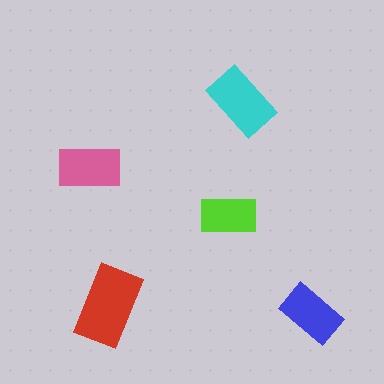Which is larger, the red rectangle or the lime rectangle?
The red one.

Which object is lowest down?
The blue rectangle is bottommost.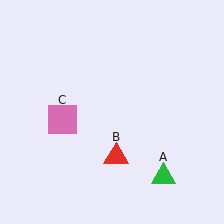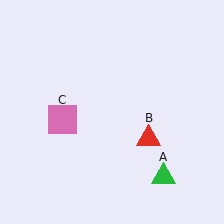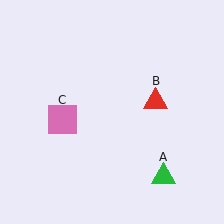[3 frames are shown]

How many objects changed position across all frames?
1 object changed position: red triangle (object B).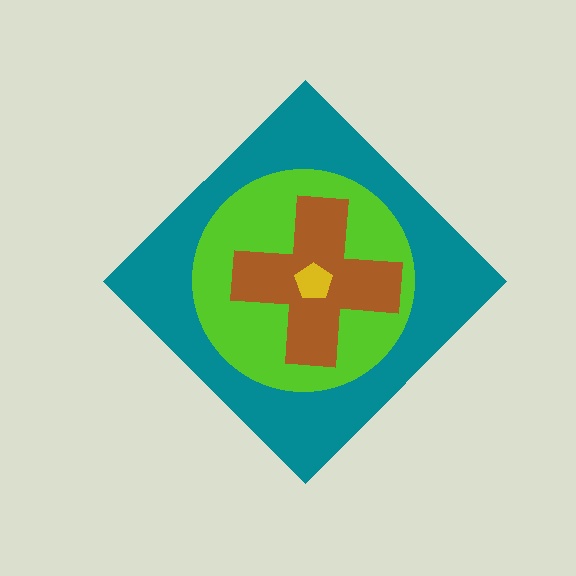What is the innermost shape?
The yellow pentagon.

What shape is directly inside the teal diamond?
The lime circle.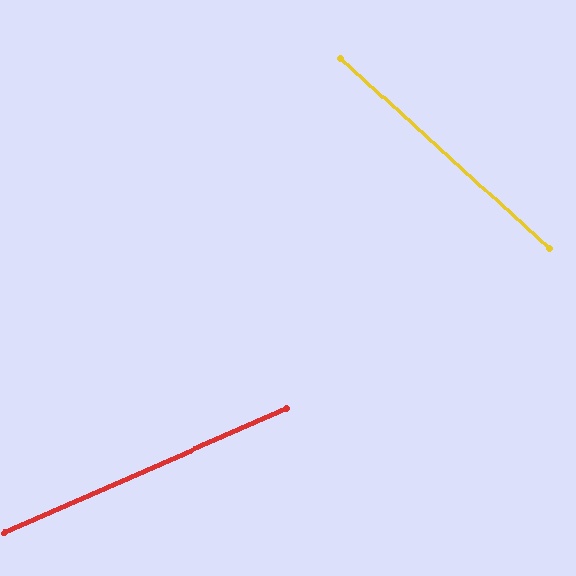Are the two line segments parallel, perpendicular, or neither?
Neither parallel nor perpendicular — they differ by about 66°.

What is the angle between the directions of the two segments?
Approximately 66 degrees.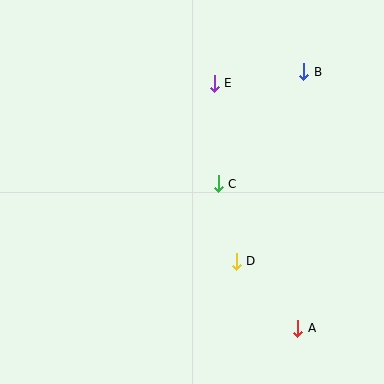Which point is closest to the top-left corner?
Point E is closest to the top-left corner.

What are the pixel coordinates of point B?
Point B is at (304, 72).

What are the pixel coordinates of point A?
Point A is at (298, 328).